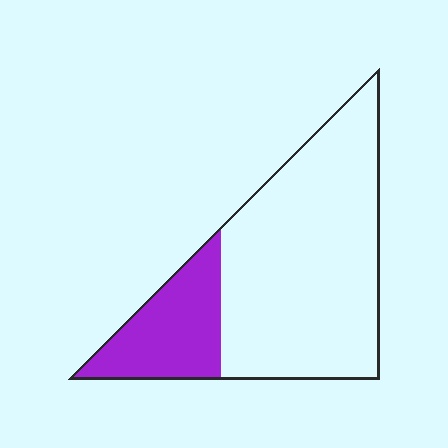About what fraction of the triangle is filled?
About one quarter (1/4).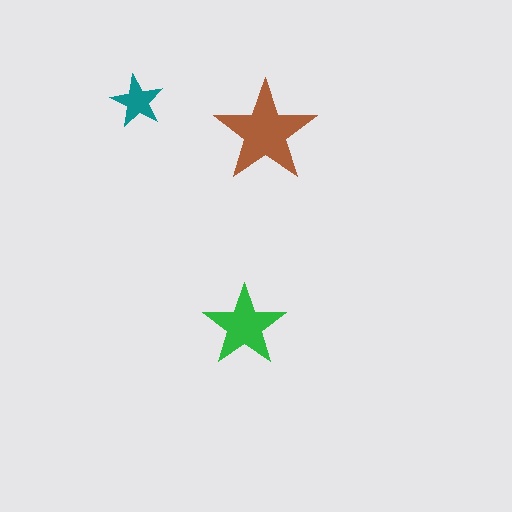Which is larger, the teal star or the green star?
The green one.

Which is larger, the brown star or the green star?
The brown one.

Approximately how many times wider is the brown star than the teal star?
About 2 times wider.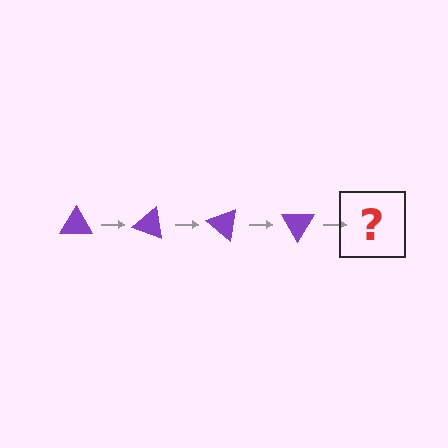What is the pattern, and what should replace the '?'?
The pattern is that the triangle rotates 20 degrees each step. The '?' should be a purple triangle rotated 80 degrees.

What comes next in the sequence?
The next element should be a purple triangle rotated 80 degrees.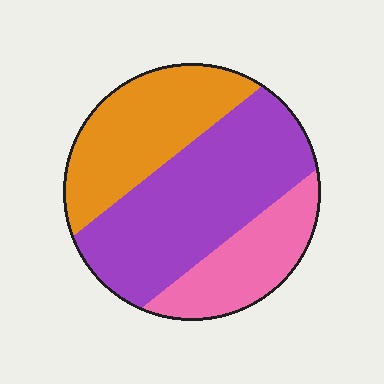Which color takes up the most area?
Purple, at roughly 45%.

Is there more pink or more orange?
Orange.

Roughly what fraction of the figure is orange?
Orange takes up between a sixth and a third of the figure.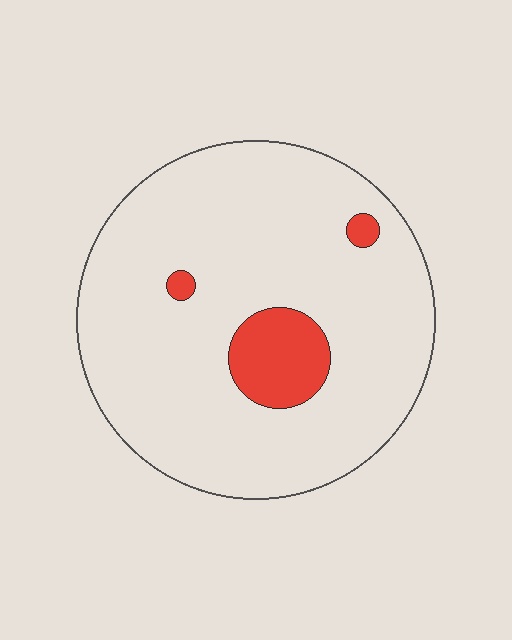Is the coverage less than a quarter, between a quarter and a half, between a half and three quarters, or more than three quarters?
Less than a quarter.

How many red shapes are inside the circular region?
3.